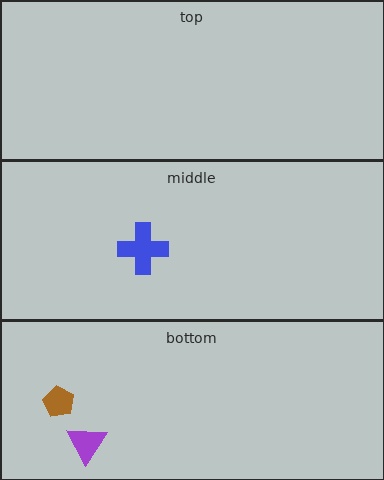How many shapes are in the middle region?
1.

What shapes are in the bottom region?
The brown pentagon, the purple triangle.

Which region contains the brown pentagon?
The bottom region.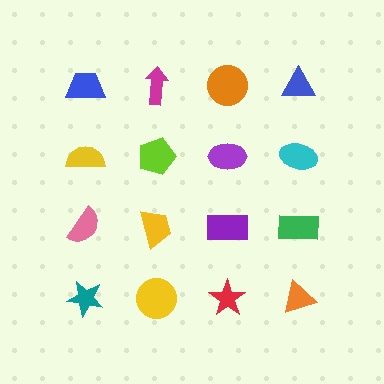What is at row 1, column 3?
An orange circle.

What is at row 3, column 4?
A green rectangle.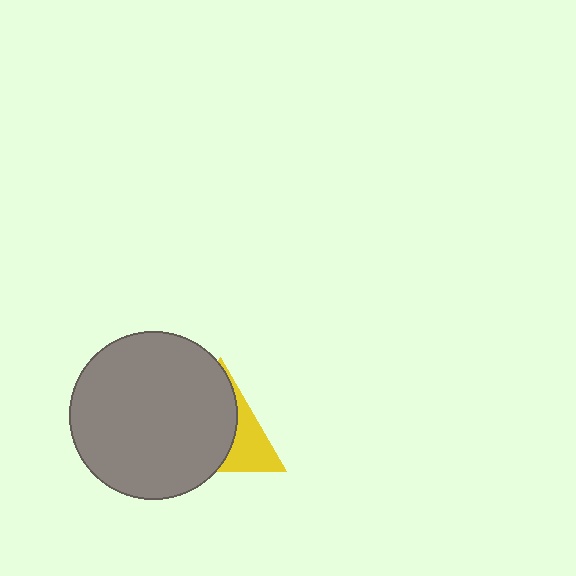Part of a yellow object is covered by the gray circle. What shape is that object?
It is a triangle.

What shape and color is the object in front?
The object in front is a gray circle.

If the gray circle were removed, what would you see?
You would see the complete yellow triangle.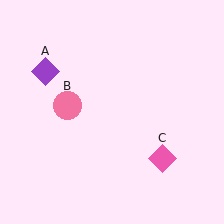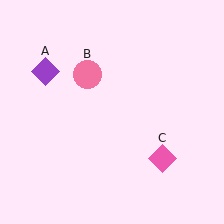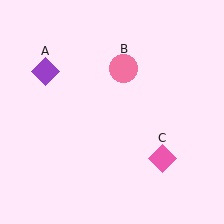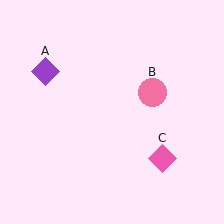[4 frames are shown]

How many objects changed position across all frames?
1 object changed position: pink circle (object B).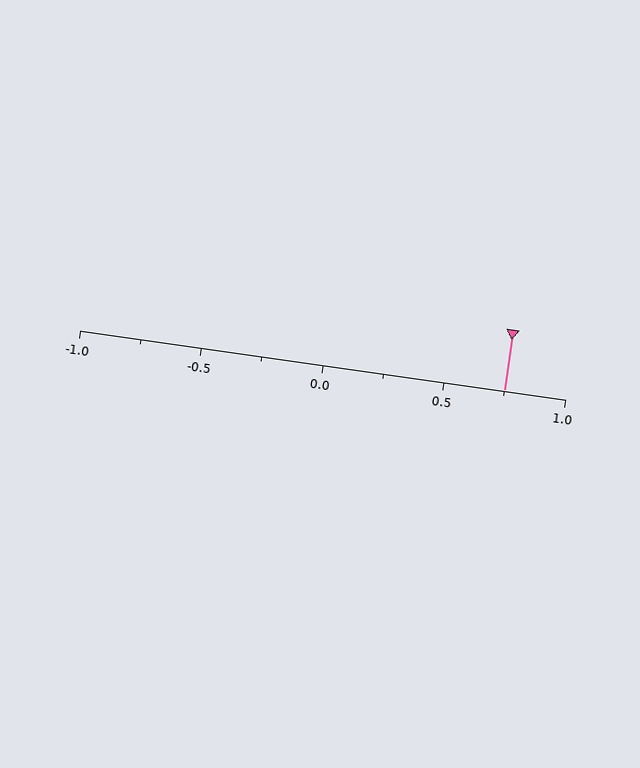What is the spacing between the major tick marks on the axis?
The major ticks are spaced 0.5 apart.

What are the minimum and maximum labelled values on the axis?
The axis runs from -1.0 to 1.0.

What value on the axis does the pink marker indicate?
The marker indicates approximately 0.75.